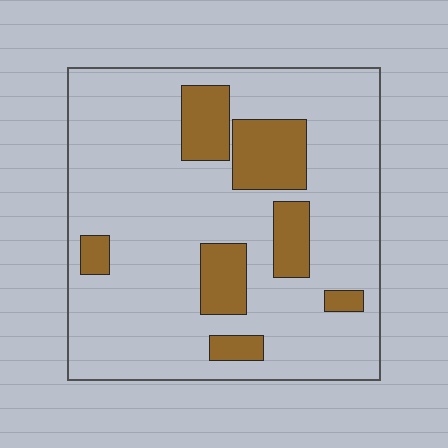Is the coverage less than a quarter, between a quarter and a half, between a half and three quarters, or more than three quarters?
Less than a quarter.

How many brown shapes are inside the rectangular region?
7.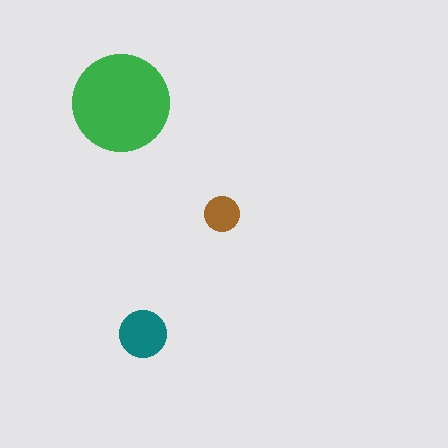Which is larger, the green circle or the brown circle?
The green one.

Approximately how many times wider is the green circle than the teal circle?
About 2 times wider.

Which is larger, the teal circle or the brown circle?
The teal one.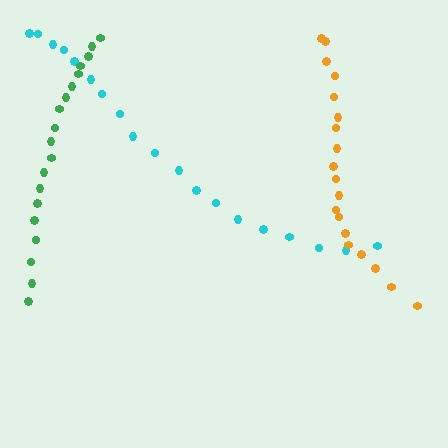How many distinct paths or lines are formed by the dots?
There are 3 distinct paths.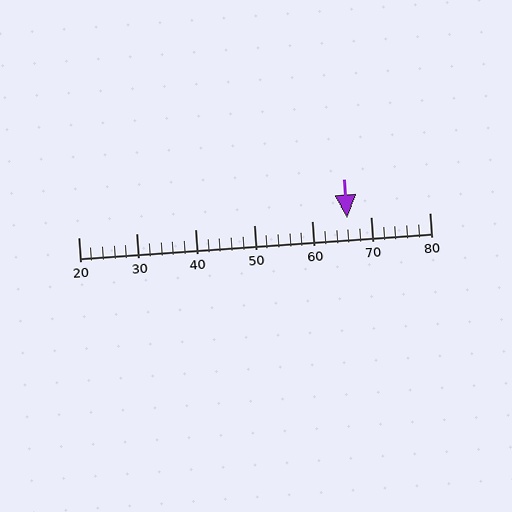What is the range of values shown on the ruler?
The ruler shows values from 20 to 80.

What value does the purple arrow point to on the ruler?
The purple arrow points to approximately 66.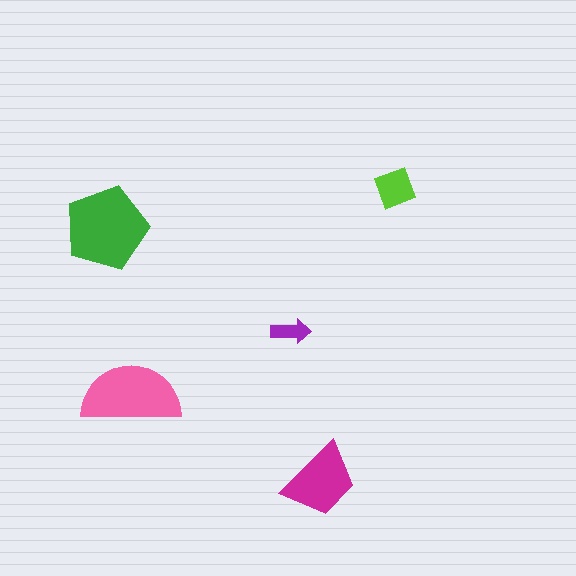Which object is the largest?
The green pentagon.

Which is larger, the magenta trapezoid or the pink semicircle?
The pink semicircle.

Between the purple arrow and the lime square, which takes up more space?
The lime square.